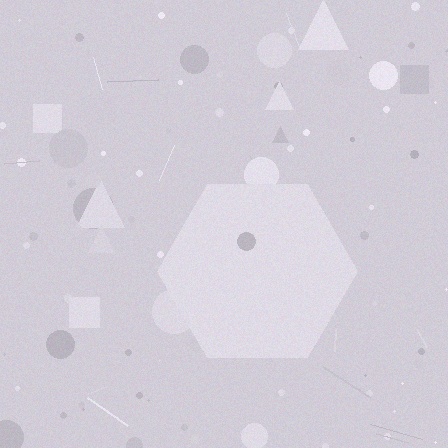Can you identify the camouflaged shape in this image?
The camouflaged shape is a hexagon.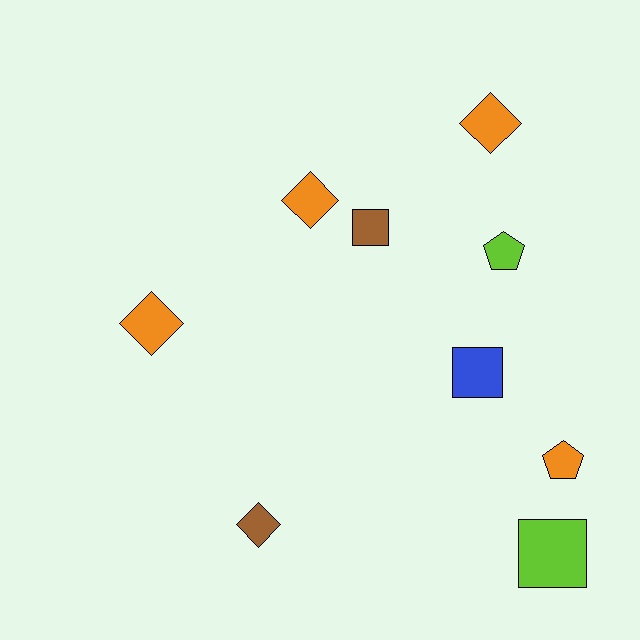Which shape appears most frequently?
Diamond, with 4 objects.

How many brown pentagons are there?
There are no brown pentagons.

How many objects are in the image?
There are 9 objects.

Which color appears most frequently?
Orange, with 4 objects.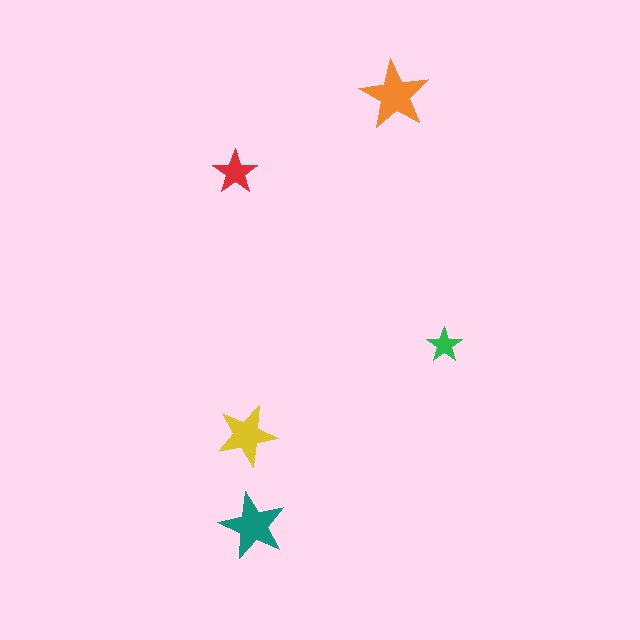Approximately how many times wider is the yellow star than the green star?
About 2 times wider.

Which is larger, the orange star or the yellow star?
The orange one.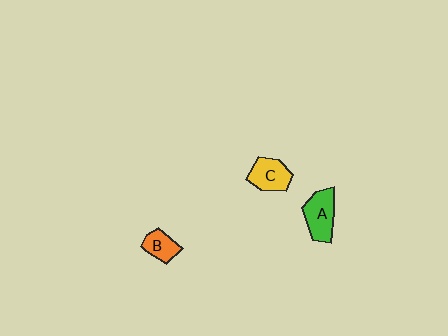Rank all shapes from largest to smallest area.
From largest to smallest: A (green), C (yellow), B (orange).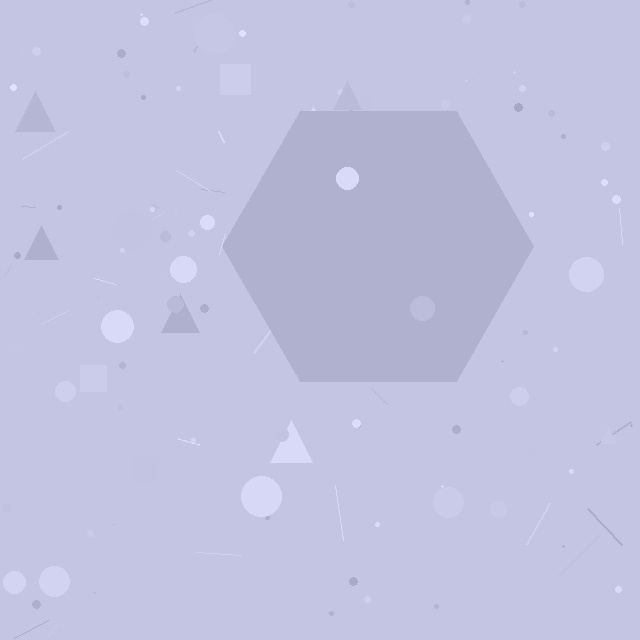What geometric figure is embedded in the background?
A hexagon is embedded in the background.